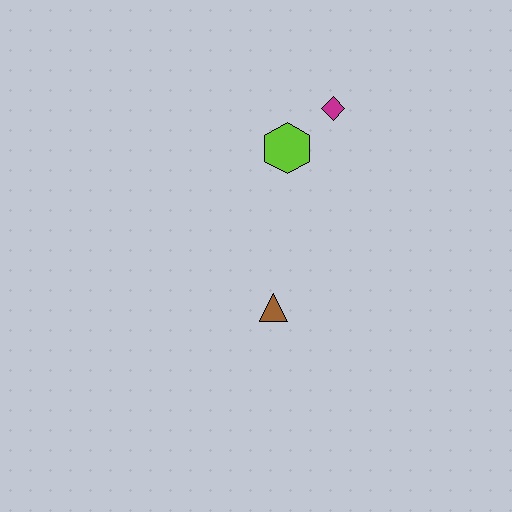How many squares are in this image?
There are no squares.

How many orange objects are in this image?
There are no orange objects.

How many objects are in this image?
There are 3 objects.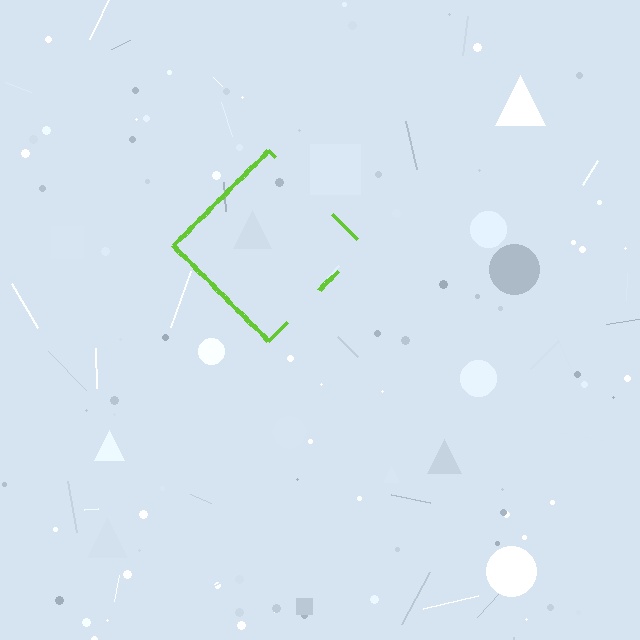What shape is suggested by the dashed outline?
The dashed outline suggests a diamond.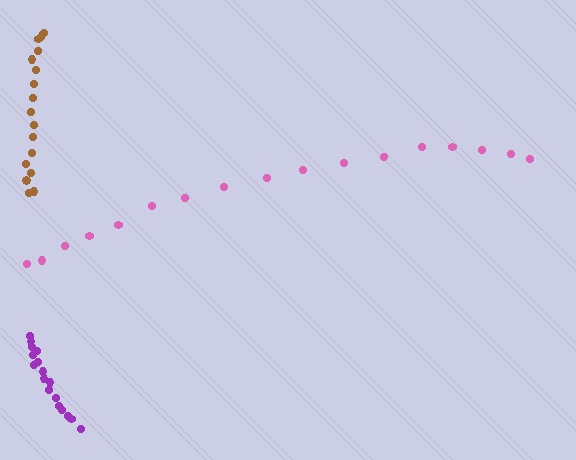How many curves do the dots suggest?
There are 3 distinct paths.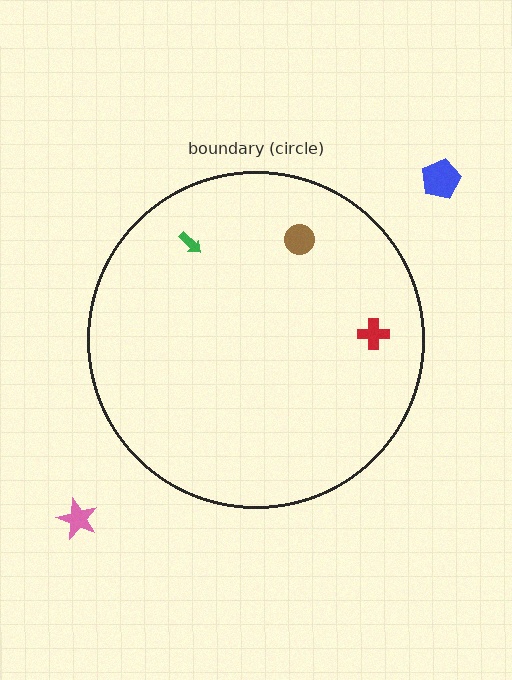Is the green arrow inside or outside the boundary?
Inside.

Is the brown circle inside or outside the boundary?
Inside.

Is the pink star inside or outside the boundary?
Outside.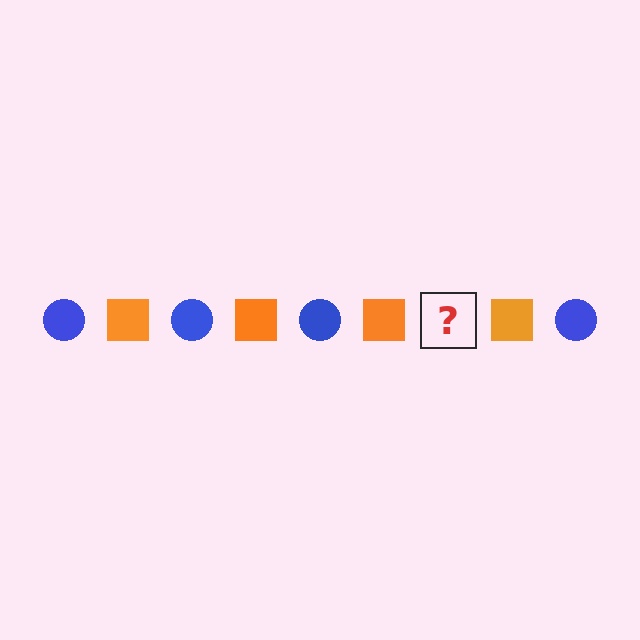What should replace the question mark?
The question mark should be replaced with a blue circle.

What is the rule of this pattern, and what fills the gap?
The rule is that the pattern alternates between blue circle and orange square. The gap should be filled with a blue circle.